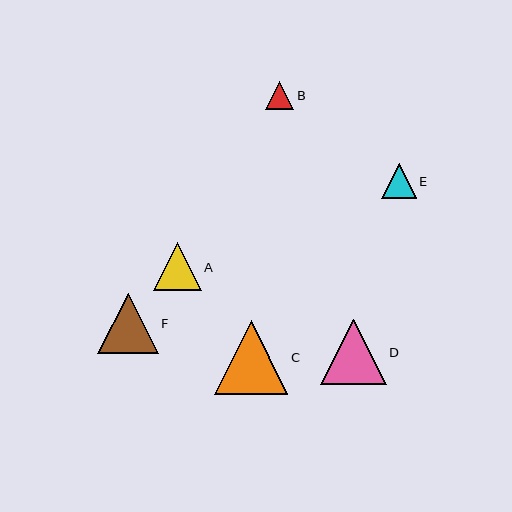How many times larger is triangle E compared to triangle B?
Triangle E is approximately 1.2 times the size of triangle B.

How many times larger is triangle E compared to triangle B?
Triangle E is approximately 1.2 times the size of triangle B.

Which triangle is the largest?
Triangle C is the largest with a size of approximately 73 pixels.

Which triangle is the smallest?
Triangle B is the smallest with a size of approximately 28 pixels.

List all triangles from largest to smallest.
From largest to smallest: C, D, F, A, E, B.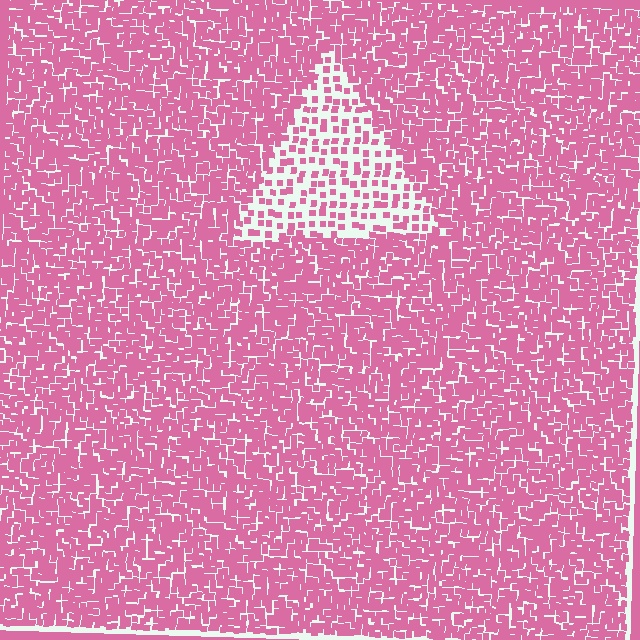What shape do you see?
I see a triangle.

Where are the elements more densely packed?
The elements are more densely packed outside the triangle boundary.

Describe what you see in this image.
The image contains small pink elements arranged at two different densities. A triangle-shaped region is visible where the elements are less densely packed than the surrounding area.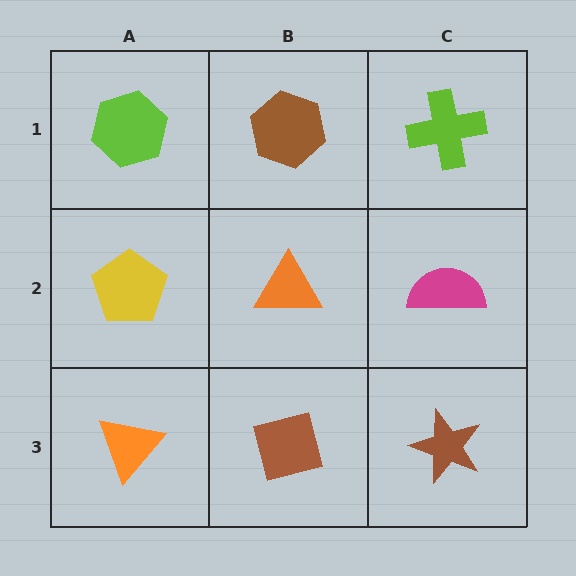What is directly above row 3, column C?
A magenta semicircle.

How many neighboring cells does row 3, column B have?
3.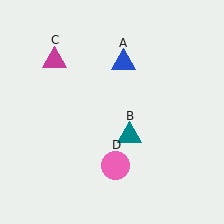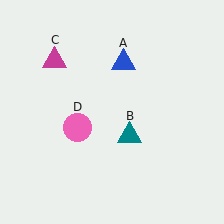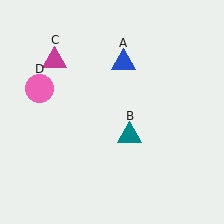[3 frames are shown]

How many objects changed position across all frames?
1 object changed position: pink circle (object D).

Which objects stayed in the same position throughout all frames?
Blue triangle (object A) and teal triangle (object B) and magenta triangle (object C) remained stationary.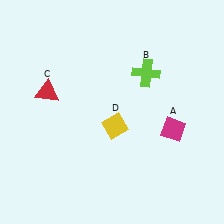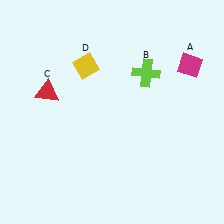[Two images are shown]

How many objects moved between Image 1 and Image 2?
2 objects moved between the two images.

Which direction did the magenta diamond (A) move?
The magenta diamond (A) moved up.